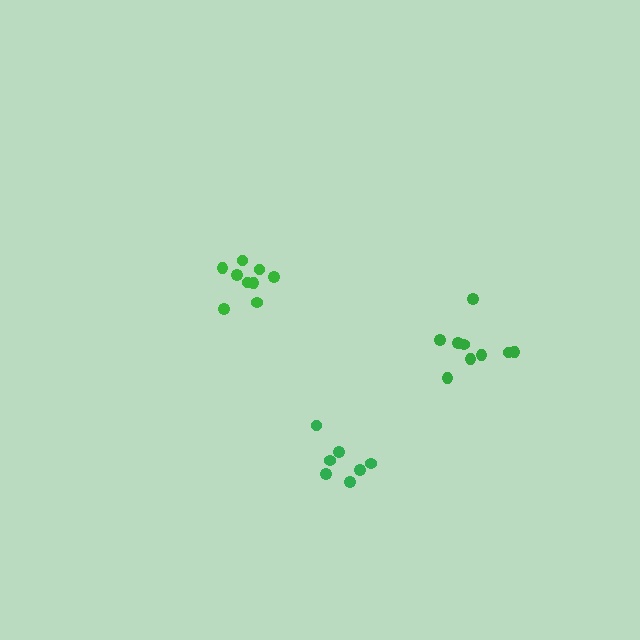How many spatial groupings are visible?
There are 3 spatial groupings.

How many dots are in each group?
Group 1: 9 dots, Group 2: 7 dots, Group 3: 9 dots (25 total).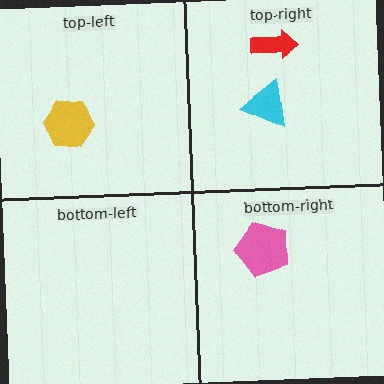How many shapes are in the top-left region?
1.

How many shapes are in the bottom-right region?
1.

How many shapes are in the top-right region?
2.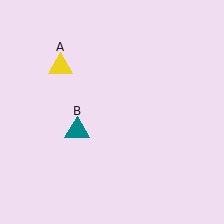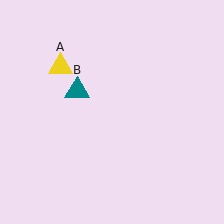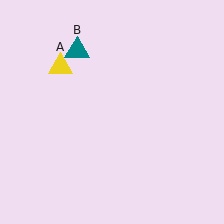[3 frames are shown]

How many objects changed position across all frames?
1 object changed position: teal triangle (object B).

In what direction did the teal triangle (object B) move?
The teal triangle (object B) moved up.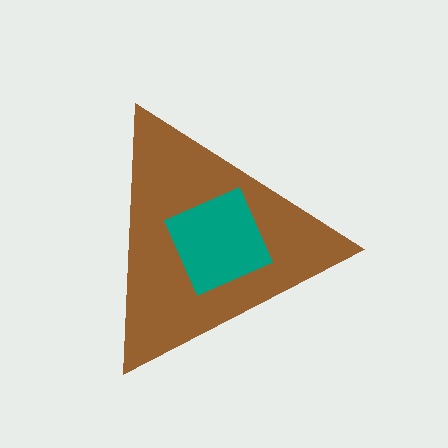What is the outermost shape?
The brown triangle.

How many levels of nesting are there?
2.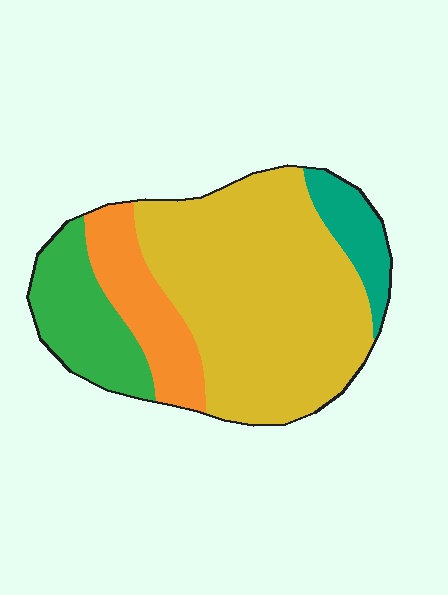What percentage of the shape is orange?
Orange covers 16% of the shape.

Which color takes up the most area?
Yellow, at roughly 60%.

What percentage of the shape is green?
Green takes up about one sixth (1/6) of the shape.